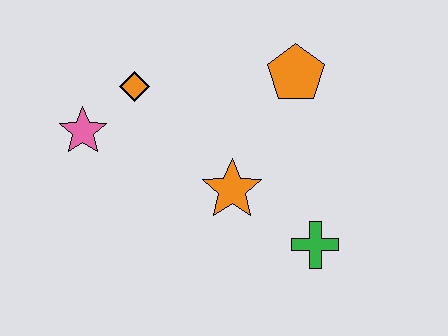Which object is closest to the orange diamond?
The pink star is closest to the orange diamond.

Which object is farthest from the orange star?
The pink star is farthest from the orange star.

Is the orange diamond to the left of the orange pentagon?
Yes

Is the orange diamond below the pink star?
No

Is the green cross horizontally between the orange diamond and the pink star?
No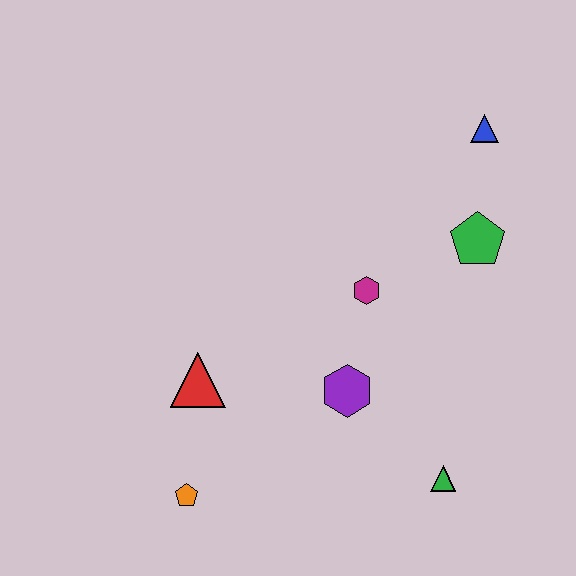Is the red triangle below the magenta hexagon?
Yes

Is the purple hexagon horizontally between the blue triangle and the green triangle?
No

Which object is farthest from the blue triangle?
The orange pentagon is farthest from the blue triangle.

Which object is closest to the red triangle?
The orange pentagon is closest to the red triangle.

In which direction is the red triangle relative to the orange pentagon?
The red triangle is above the orange pentagon.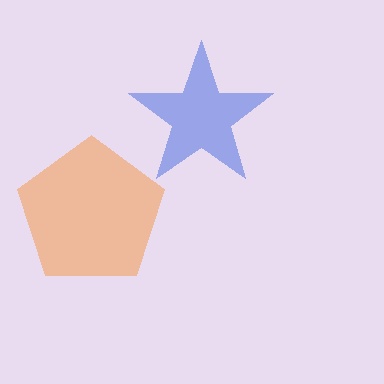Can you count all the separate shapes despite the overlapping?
Yes, there are 2 separate shapes.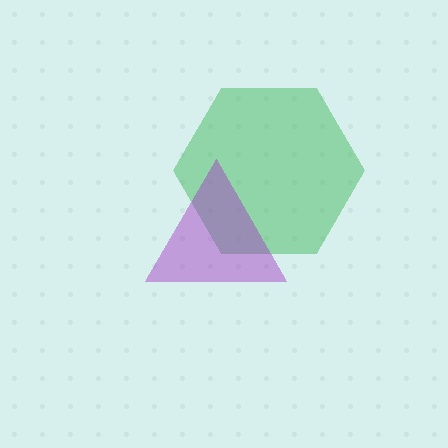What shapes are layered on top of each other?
The layered shapes are: a green hexagon, a purple triangle.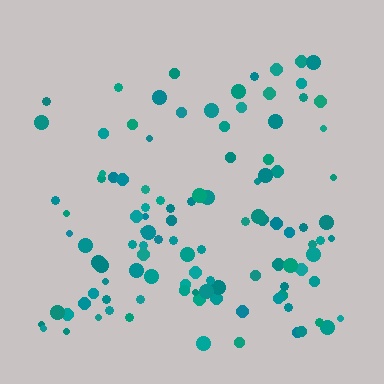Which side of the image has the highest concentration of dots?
The bottom.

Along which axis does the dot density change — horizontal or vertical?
Vertical.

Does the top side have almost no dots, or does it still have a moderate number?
Still a moderate number, just noticeably fewer than the bottom.